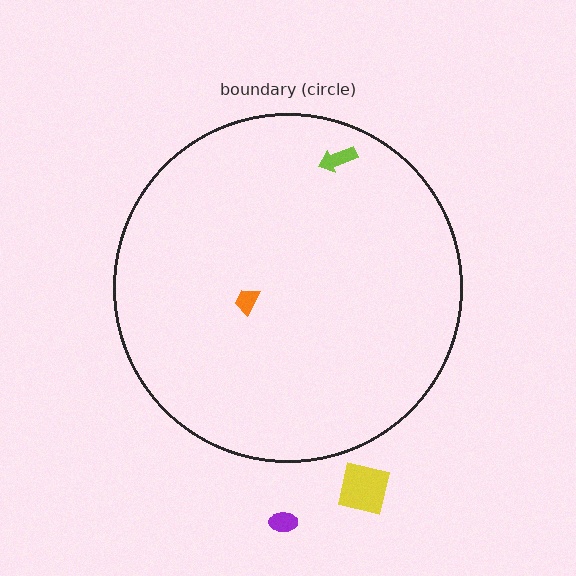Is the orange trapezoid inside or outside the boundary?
Inside.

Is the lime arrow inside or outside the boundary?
Inside.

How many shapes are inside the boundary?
2 inside, 2 outside.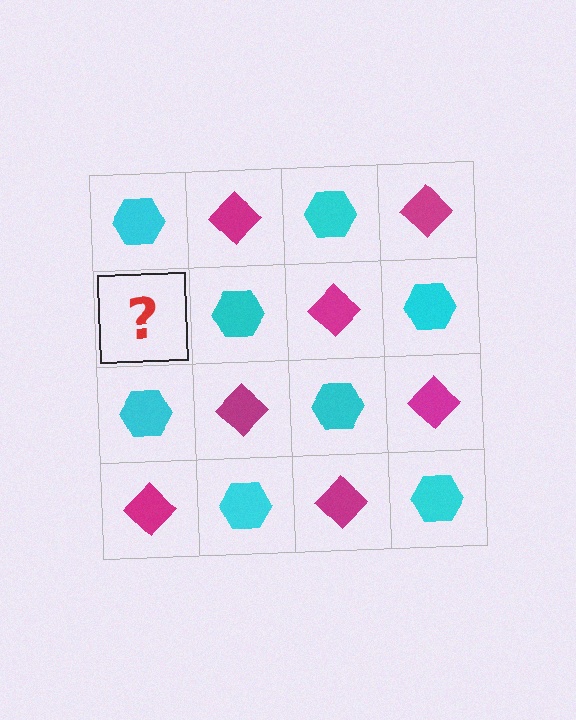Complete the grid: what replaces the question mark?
The question mark should be replaced with a magenta diamond.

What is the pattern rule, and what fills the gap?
The rule is that it alternates cyan hexagon and magenta diamond in a checkerboard pattern. The gap should be filled with a magenta diamond.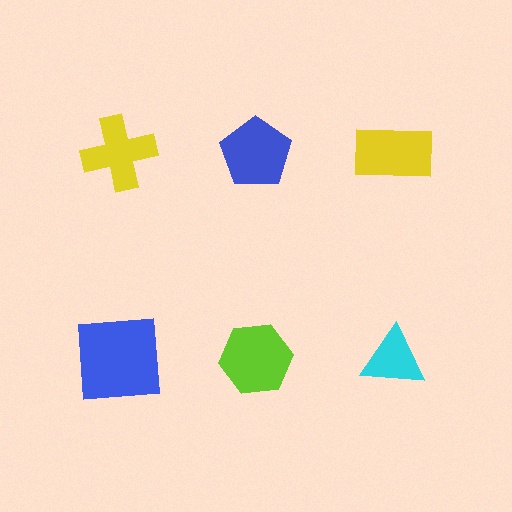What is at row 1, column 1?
A yellow cross.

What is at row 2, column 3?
A cyan triangle.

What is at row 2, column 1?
A blue square.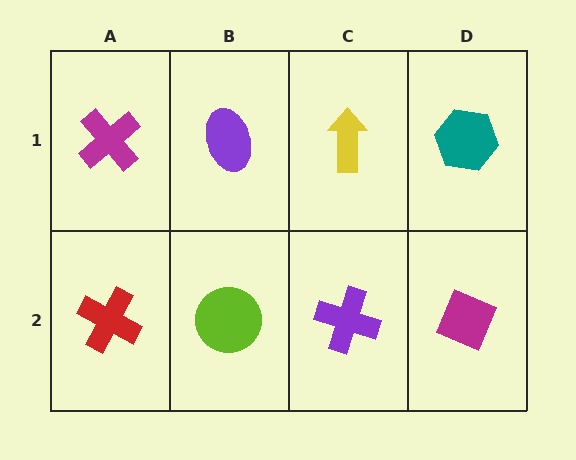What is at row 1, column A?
A magenta cross.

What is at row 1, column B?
A purple ellipse.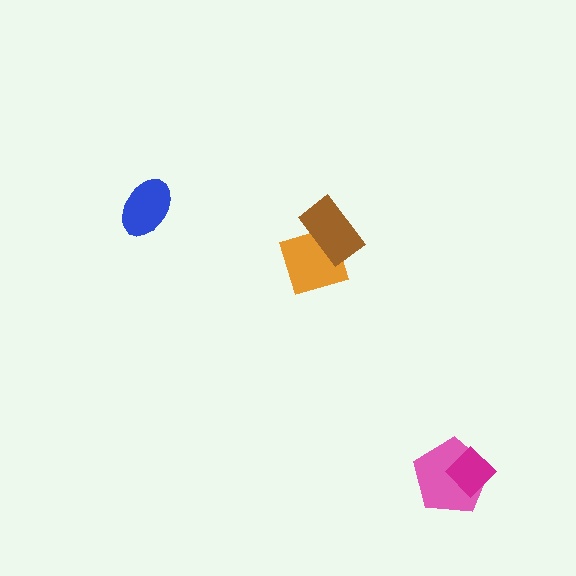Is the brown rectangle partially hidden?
No, no other shape covers it.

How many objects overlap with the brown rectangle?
1 object overlaps with the brown rectangle.